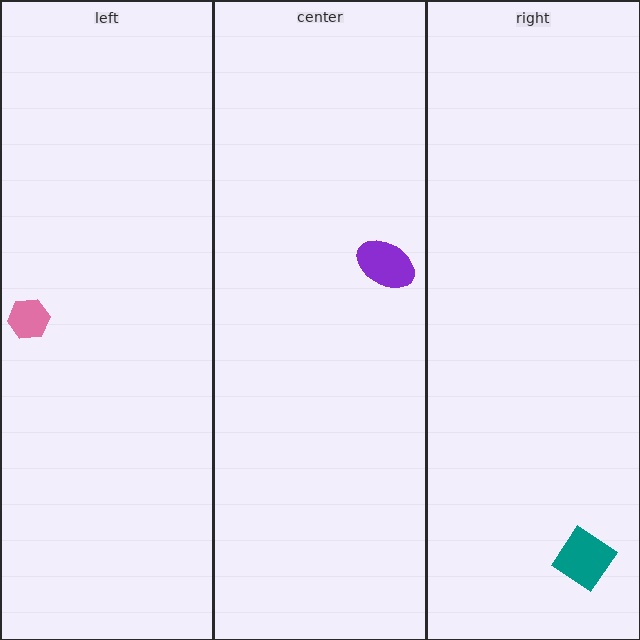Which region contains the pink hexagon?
The left region.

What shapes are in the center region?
The purple ellipse.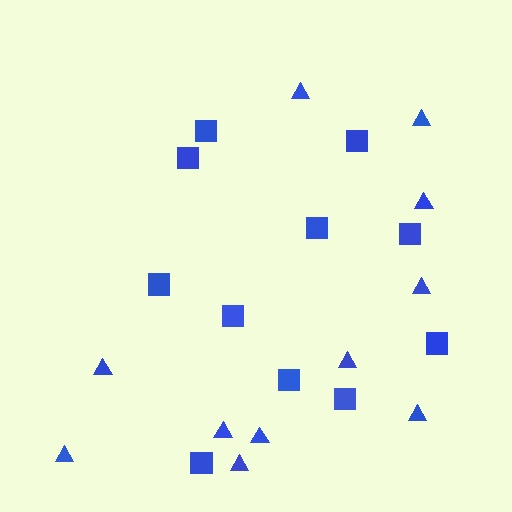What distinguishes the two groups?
There are 2 groups: one group of triangles (11) and one group of squares (11).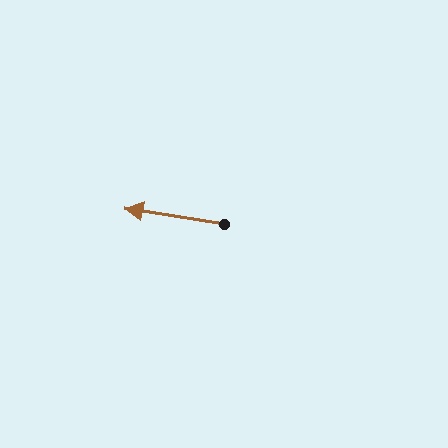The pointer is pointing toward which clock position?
Roughly 9 o'clock.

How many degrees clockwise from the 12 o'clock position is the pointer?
Approximately 279 degrees.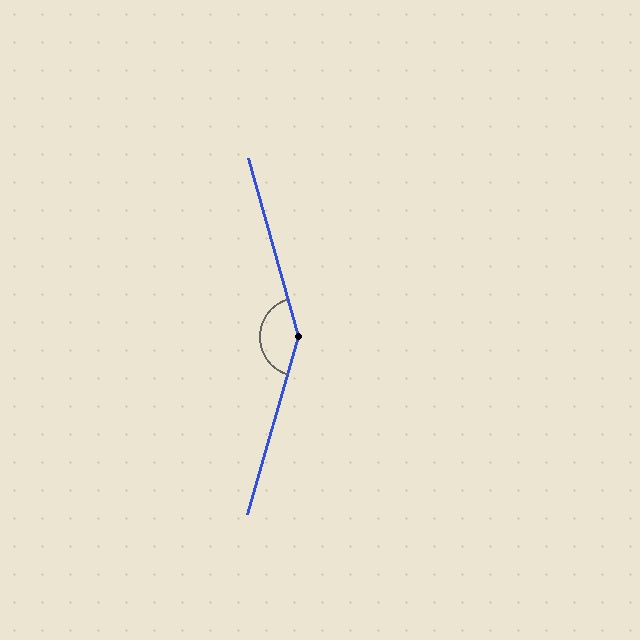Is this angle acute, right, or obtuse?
It is obtuse.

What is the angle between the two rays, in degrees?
Approximately 149 degrees.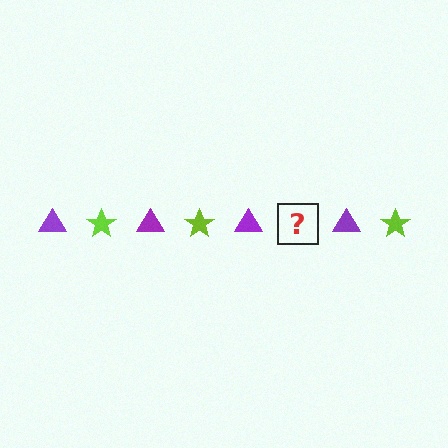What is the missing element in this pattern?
The missing element is a lime star.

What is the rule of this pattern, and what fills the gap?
The rule is that the pattern alternates between purple triangle and lime star. The gap should be filled with a lime star.